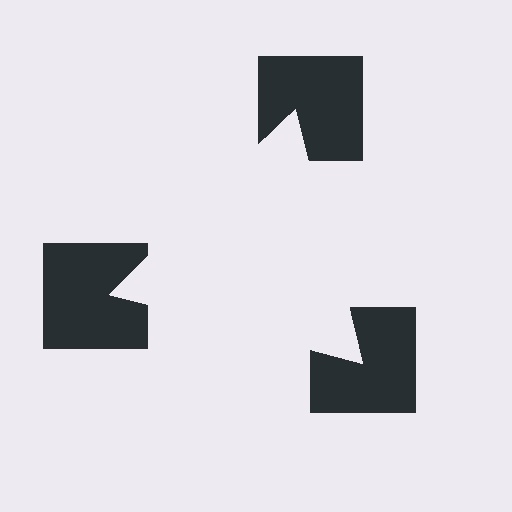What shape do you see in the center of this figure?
An illusory triangle — its edges are inferred from the aligned wedge cuts in the notched squares, not physically drawn.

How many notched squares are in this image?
There are 3 — one at each vertex of the illusory triangle.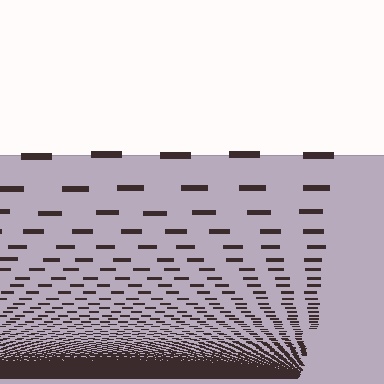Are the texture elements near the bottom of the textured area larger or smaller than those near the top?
Smaller. The gradient is inverted — elements near the bottom are smaller and denser.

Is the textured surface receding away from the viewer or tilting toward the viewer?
The surface appears to tilt toward the viewer. Texture elements get larger and sparser toward the top.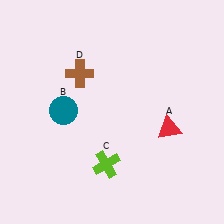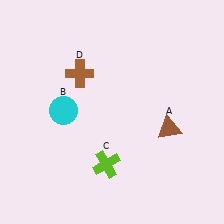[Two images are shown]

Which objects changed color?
A changed from red to brown. B changed from teal to cyan.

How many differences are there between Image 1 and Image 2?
There are 2 differences between the two images.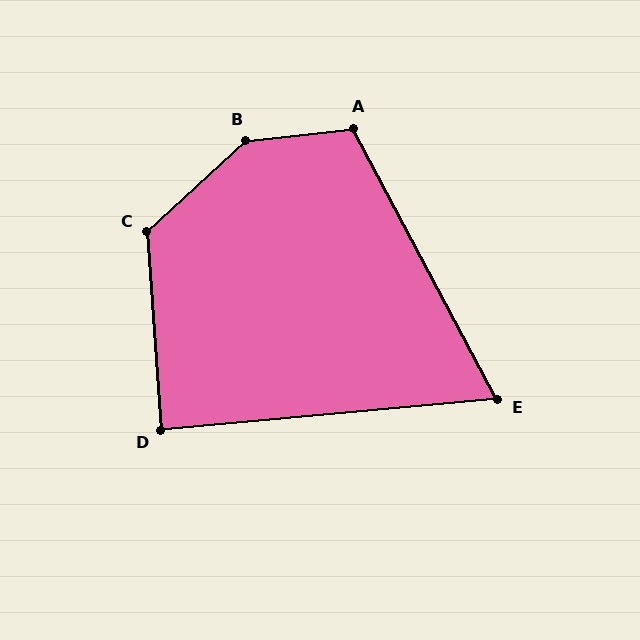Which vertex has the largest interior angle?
B, at approximately 143 degrees.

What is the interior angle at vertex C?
Approximately 129 degrees (obtuse).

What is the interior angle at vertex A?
Approximately 112 degrees (obtuse).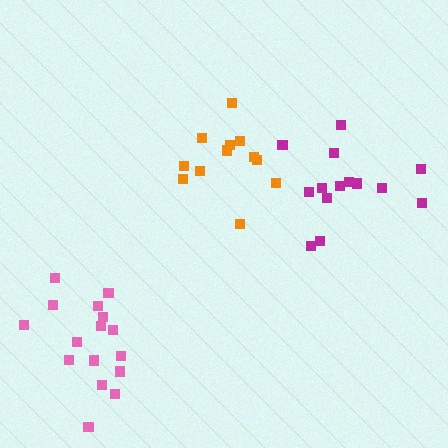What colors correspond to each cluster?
The clusters are colored: magenta, pink, orange.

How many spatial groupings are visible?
There are 3 spatial groupings.